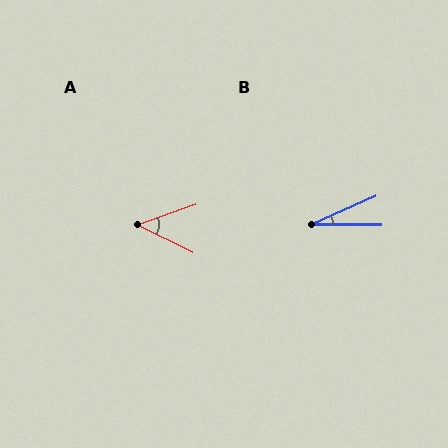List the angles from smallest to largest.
B (25°), A (45°).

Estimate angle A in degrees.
Approximately 45 degrees.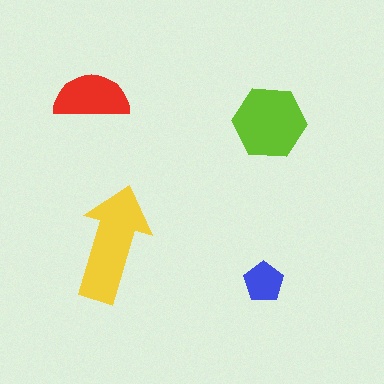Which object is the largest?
The yellow arrow.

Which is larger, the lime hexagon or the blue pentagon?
The lime hexagon.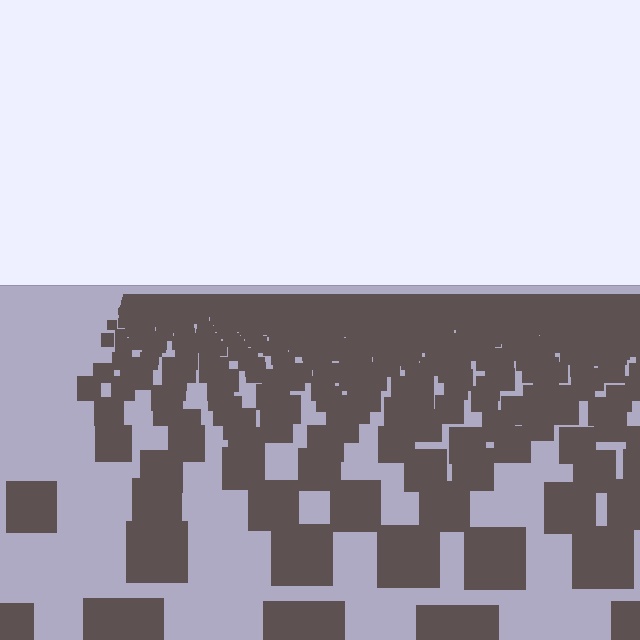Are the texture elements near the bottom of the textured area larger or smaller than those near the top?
Larger. Near the bottom, elements are closer to the viewer and appear at a bigger on-screen size.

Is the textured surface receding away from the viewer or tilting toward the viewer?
The surface is receding away from the viewer. Texture elements get smaller and denser toward the top.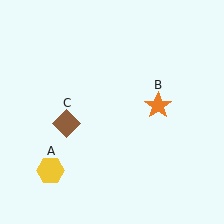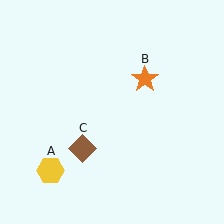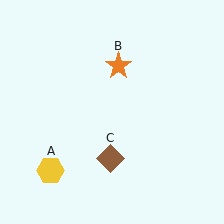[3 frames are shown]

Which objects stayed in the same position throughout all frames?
Yellow hexagon (object A) remained stationary.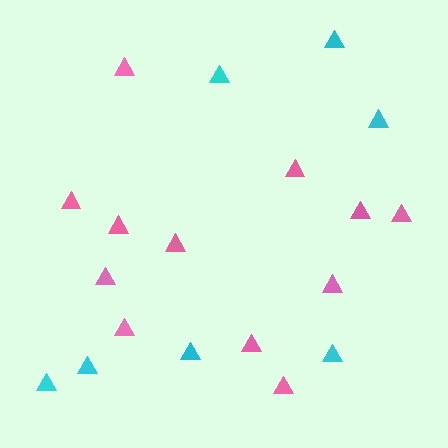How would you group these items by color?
There are 2 groups: one group of pink triangles (12) and one group of cyan triangles (7).